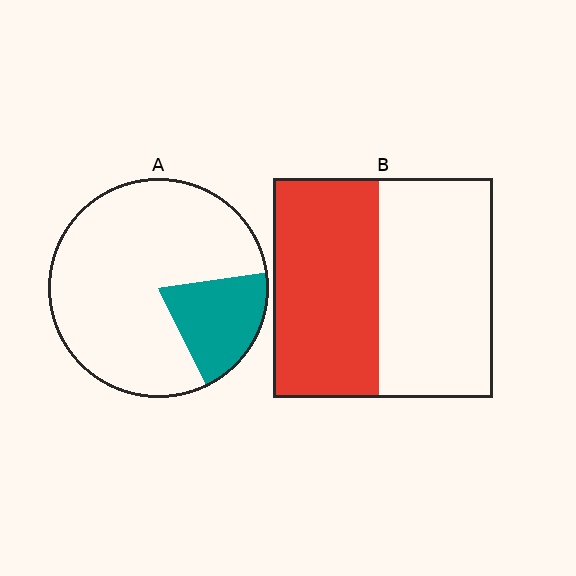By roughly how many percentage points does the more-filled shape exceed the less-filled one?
By roughly 30 percentage points (B over A).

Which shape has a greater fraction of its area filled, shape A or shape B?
Shape B.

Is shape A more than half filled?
No.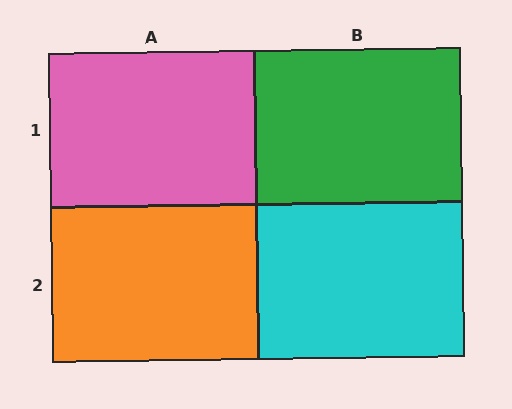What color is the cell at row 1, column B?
Green.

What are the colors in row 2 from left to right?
Orange, cyan.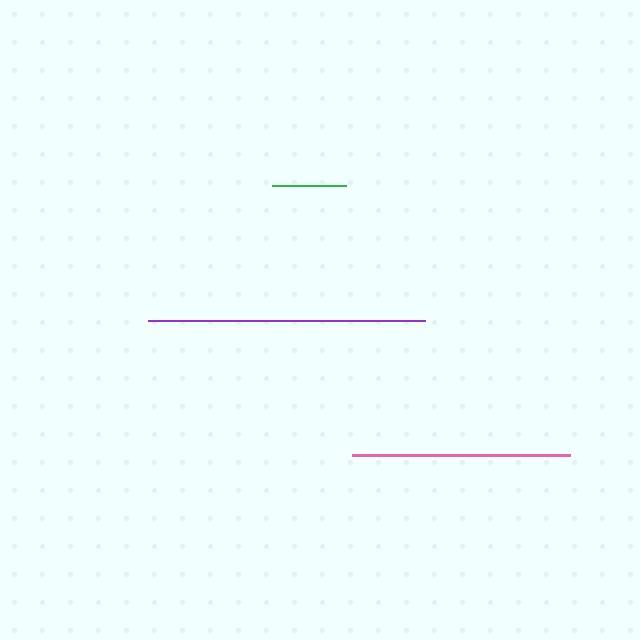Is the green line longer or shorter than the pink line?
The pink line is longer than the green line.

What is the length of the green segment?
The green segment is approximately 75 pixels long.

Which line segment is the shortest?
The green line is the shortest at approximately 75 pixels.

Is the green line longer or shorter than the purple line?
The purple line is longer than the green line.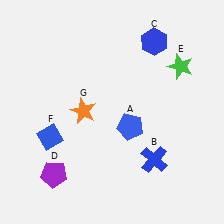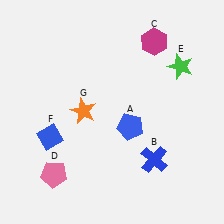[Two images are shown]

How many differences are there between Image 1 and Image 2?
There are 2 differences between the two images.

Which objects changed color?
C changed from blue to magenta. D changed from purple to pink.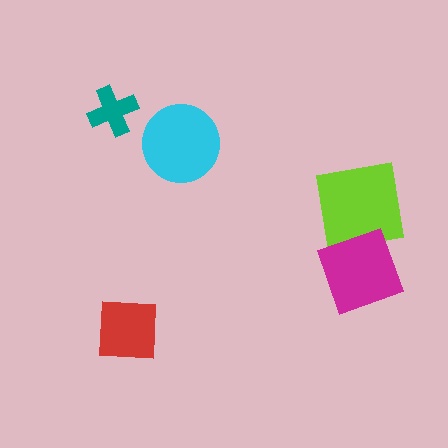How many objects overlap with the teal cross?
0 objects overlap with the teal cross.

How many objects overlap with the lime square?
1 object overlaps with the lime square.